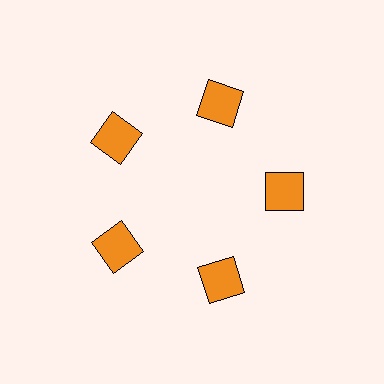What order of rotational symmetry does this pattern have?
This pattern has 5-fold rotational symmetry.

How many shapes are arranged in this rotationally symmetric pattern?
There are 5 shapes, arranged in 5 groups of 1.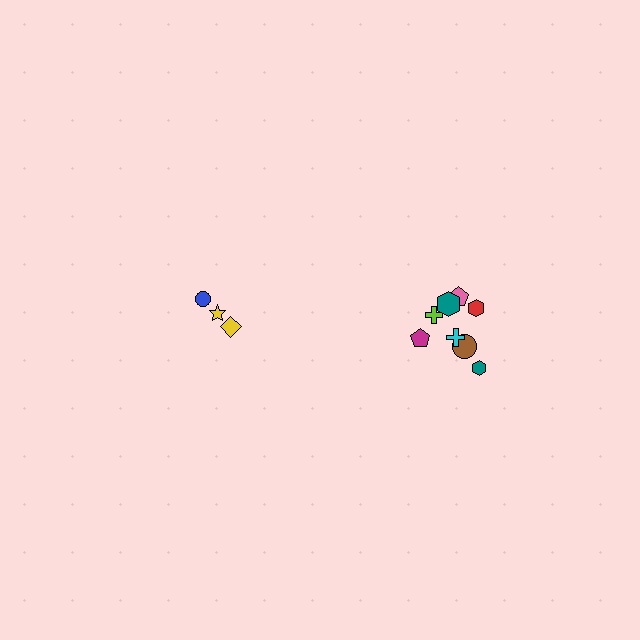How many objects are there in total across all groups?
There are 11 objects.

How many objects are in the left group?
There are 3 objects.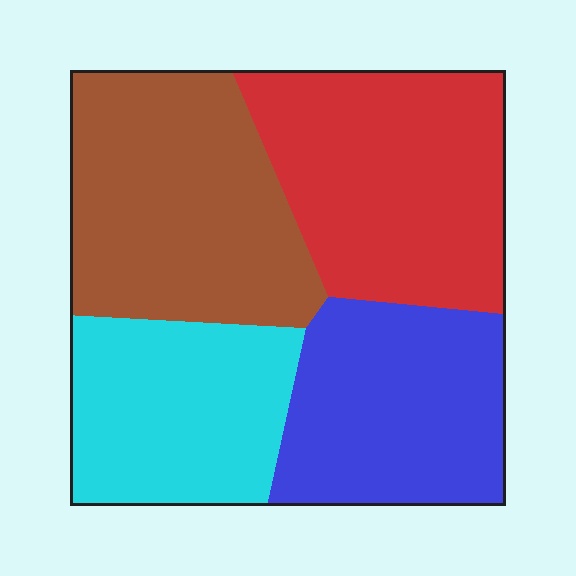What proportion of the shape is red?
Red covers roughly 30% of the shape.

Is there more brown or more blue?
Brown.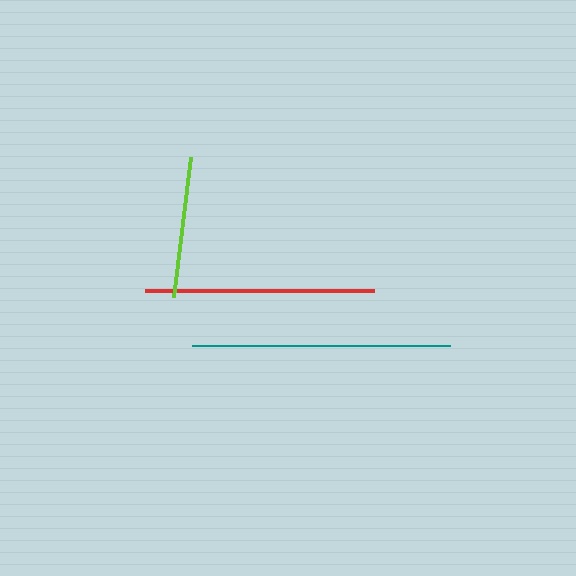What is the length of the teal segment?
The teal segment is approximately 257 pixels long.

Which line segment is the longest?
The teal line is the longest at approximately 257 pixels.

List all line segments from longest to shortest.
From longest to shortest: teal, red, lime.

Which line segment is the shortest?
The lime line is the shortest at approximately 141 pixels.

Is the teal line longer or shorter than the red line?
The teal line is longer than the red line.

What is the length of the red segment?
The red segment is approximately 228 pixels long.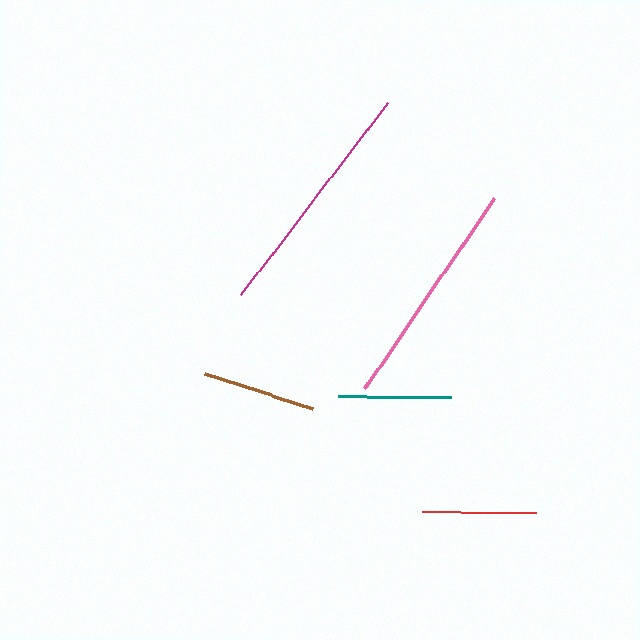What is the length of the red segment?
The red segment is approximately 114 pixels long.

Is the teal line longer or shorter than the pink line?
The pink line is longer than the teal line.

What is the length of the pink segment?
The pink segment is approximately 231 pixels long.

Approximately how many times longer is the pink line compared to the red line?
The pink line is approximately 2.0 times the length of the red line.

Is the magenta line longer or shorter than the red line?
The magenta line is longer than the red line.